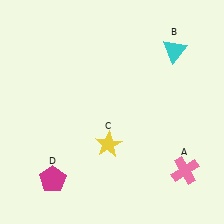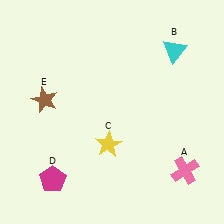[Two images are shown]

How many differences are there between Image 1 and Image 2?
There is 1 difference between the two images.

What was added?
A brown star (E) was added in Image 2.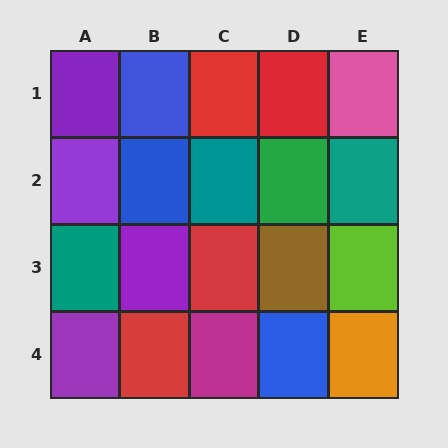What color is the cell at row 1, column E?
Pink.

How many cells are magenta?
1 cell is magenta.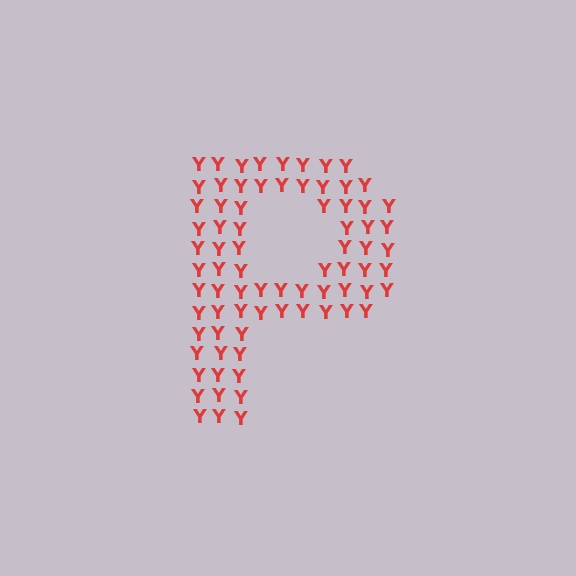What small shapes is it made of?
It is made of small letter Y's.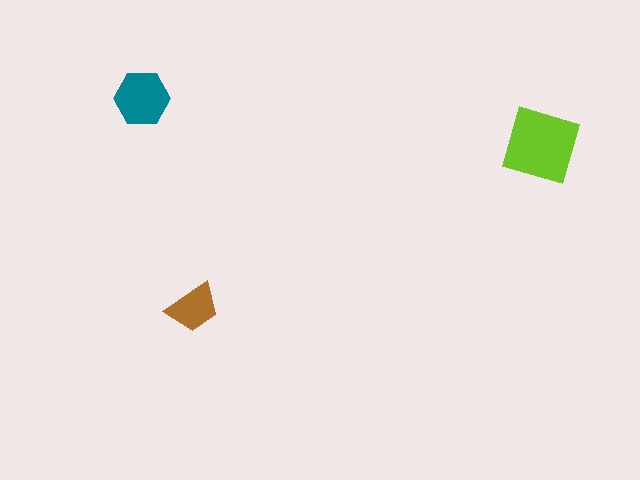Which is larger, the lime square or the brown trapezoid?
The lime square.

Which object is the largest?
The lime square.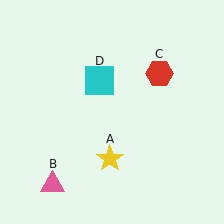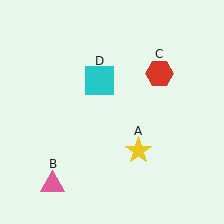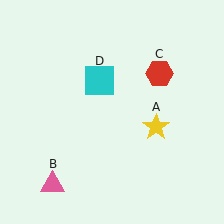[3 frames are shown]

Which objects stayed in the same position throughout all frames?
Pink triangle (object B) and red hexagon (object C) and cyan square (object D) remained stationary.